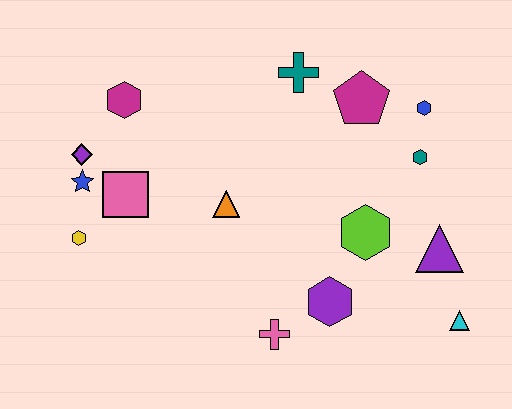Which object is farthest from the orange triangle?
The cyan triangle is farthest from the orange triangle.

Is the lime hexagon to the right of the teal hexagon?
No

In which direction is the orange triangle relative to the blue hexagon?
The orange triangle is to the left of the blue hexagon.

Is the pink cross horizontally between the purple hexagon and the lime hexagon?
No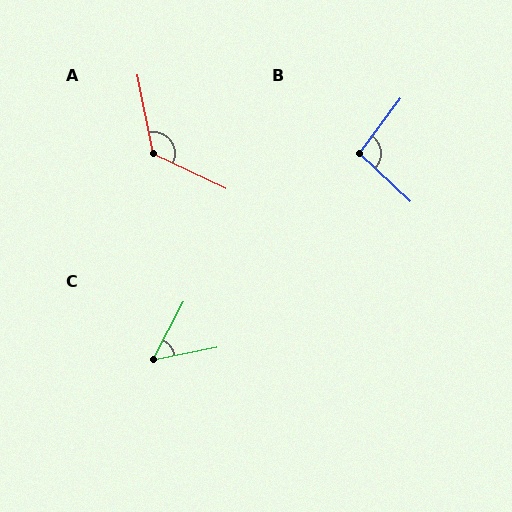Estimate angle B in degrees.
Approximately 96 degrees.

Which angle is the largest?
A, at approximately 127 degrees.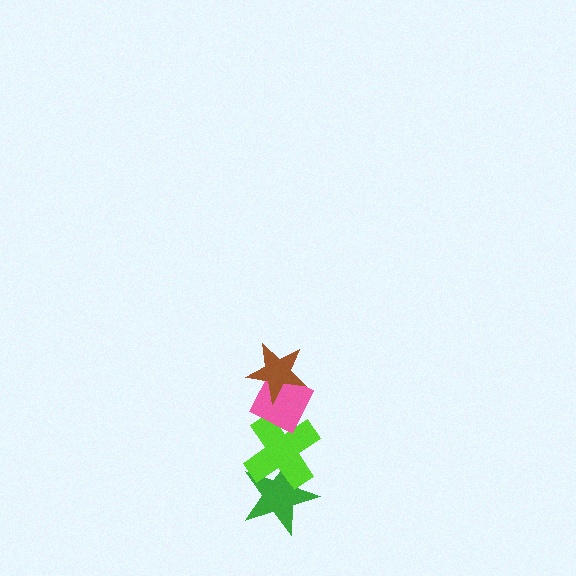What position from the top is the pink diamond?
The pink diamond is 2nd from the top.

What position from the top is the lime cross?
The lime cross is 3rd from the top.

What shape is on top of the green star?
The lime cross is on top of the green star.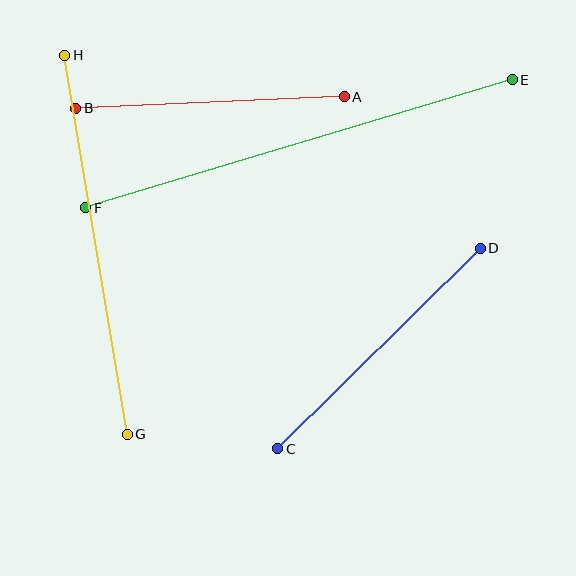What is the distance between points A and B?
The distance is approximately 269 pixels.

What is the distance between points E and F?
The distance is approximately 445 pixels.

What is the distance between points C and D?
The distance is approximately 285 pixels.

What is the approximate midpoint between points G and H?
The midpoint is at approximately (96, 245) pixels.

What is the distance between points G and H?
The distance is approximately 384 pixels.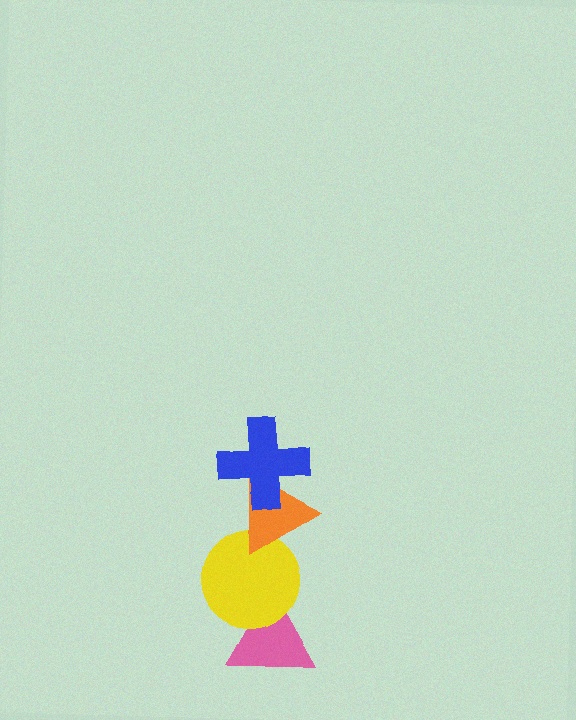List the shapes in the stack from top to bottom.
From top to bottom: the blue cross, the orange triangle, the yellow circle, the pink triangle.